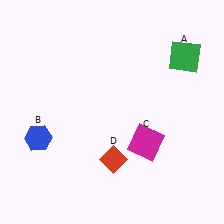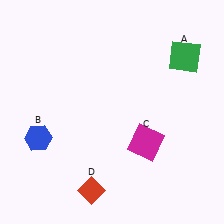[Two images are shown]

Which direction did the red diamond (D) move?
The red diamond (D) moved down.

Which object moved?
The red diamond (D) moved down.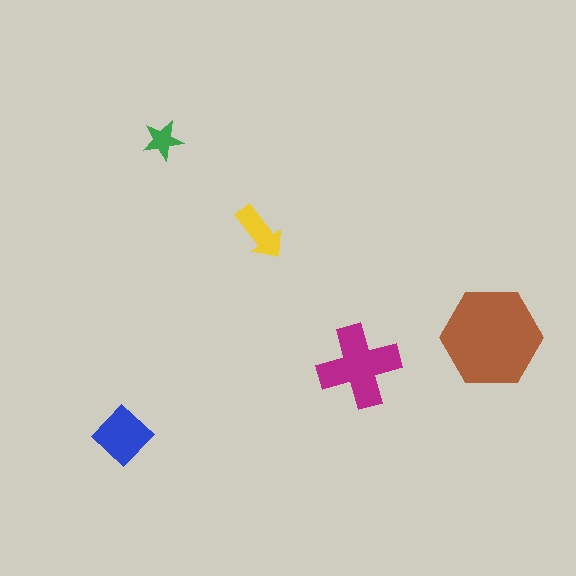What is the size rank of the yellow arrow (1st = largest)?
4th.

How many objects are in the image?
There are 5 objects in the image.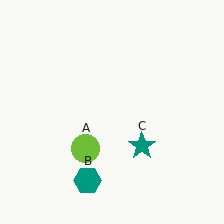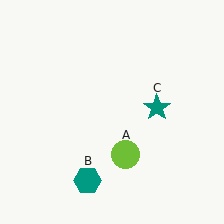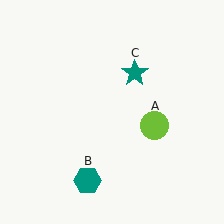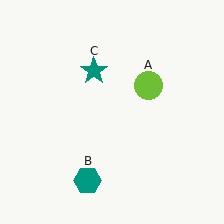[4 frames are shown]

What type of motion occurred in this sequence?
The lime circle (object A), teal star (object C) rotated counterclockwise around the center of the scene.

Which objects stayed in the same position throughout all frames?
Teal hexagon (object B) remained stationary.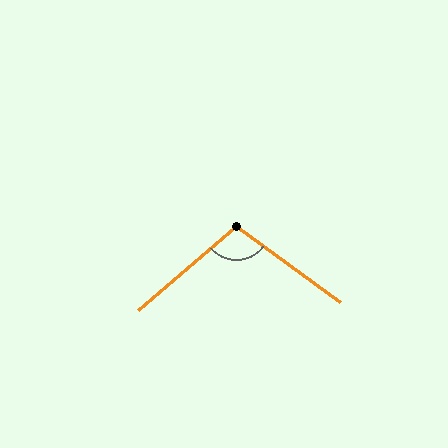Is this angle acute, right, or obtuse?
It is obtuse.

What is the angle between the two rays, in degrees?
Approximately 104 degrees.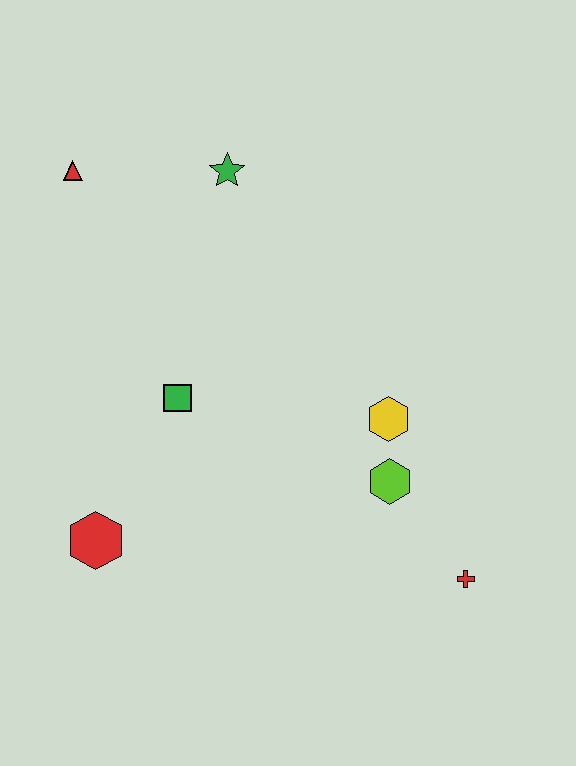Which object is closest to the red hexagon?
The green square is closest to the red hexagon.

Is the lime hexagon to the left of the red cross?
Yes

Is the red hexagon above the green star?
No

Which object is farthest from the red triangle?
The red cross is farthest from the red triangle.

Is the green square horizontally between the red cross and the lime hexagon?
No